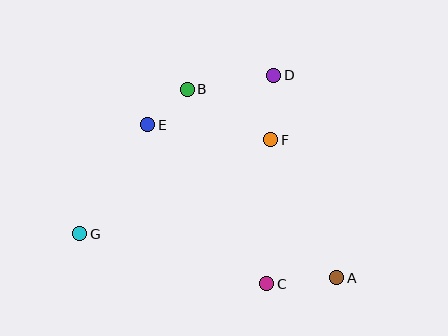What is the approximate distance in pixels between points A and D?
The distance between A and D is approximately 212 pixels.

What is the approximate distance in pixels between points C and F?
The distance between C and F is approximately 144 pixels.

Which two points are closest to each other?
Points B and E are closest to each other.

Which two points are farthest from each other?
Points A and G are farthest from each other.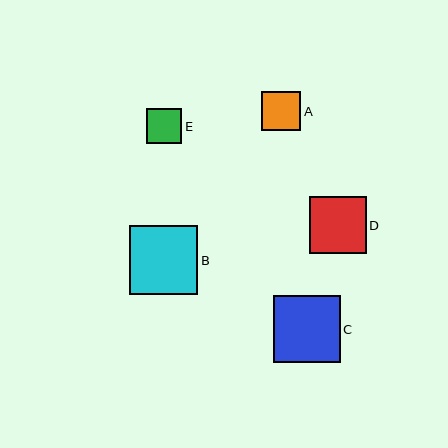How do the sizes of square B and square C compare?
Square B and square C are approximately the same size.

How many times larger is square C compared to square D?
Square C is approximately 1.2 times the size of square D.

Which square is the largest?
Square B is the largest with a size of approximately 69 pixels.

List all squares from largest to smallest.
From largest to smallest: B, C, D, A, E.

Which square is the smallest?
Square E is the smallest with a size of approximately 35 pixels.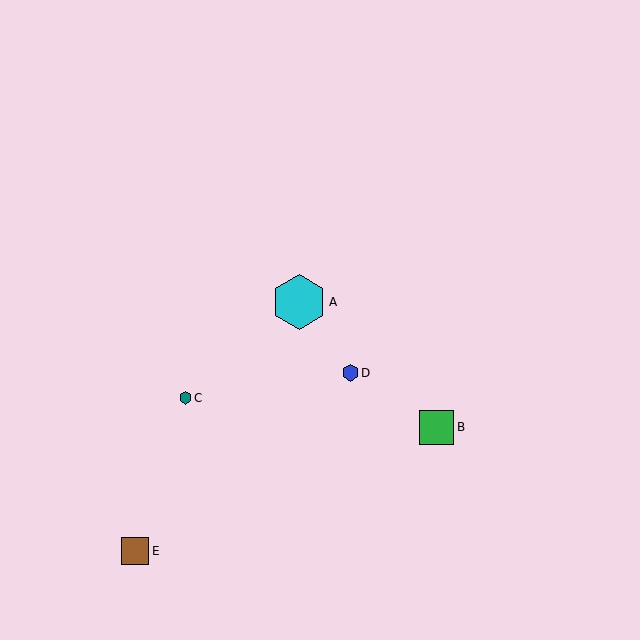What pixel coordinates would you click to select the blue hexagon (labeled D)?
Click at (350, 373) to select the blue hexagon D.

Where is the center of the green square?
The center of the green square is at (437, 427).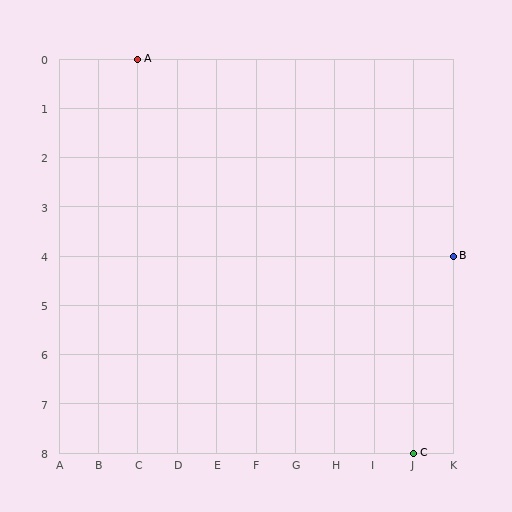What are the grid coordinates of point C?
Point C is at grid coordinates (J, 8).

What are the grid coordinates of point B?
Point B is at grid coordinates (K, 4).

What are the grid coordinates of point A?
Point A is at grid coordinates (C, 0).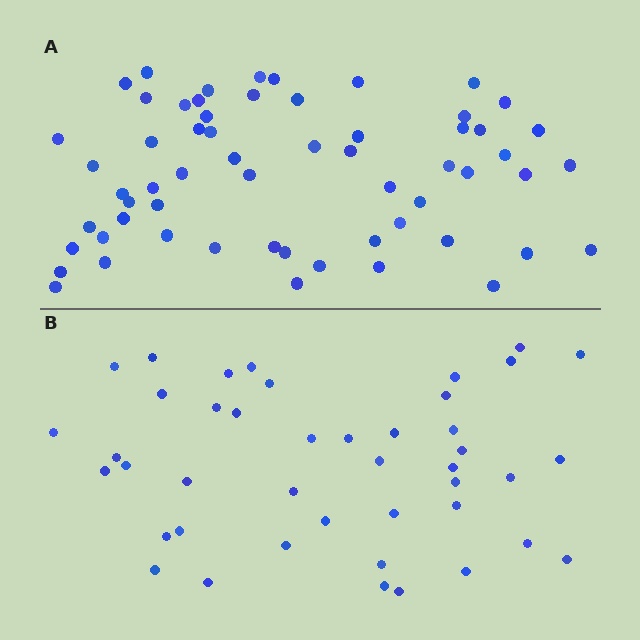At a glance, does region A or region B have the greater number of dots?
Region A (the top region) has more dots.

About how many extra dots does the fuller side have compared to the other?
Region A has approximately 15 more dots than region B.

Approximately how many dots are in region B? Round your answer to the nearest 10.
About 40 dots. (The exact count is 43, which rounds to 40.)